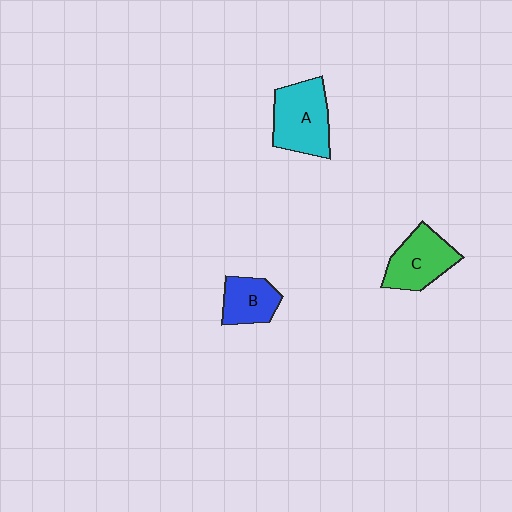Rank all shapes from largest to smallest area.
From largest to smallest: A (cyan), C (green), B (blue).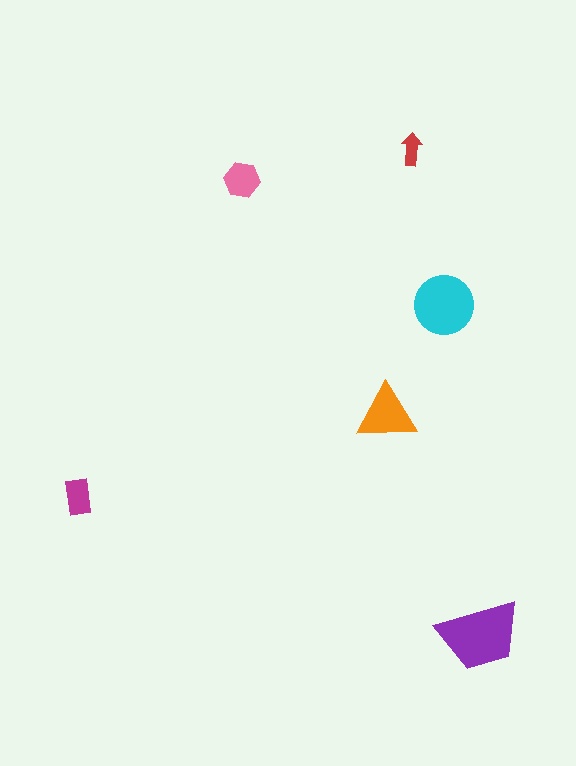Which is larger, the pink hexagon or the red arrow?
The pink hexagon.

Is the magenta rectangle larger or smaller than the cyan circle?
Smaller.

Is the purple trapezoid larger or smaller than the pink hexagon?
Larger.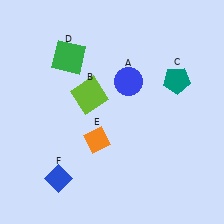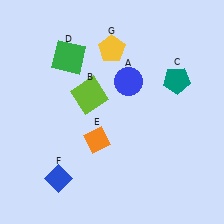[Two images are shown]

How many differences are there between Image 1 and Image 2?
There is 1 difference between the two images.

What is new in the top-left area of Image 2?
A yellow pentagon (G) was added in the top-left area of Image 2.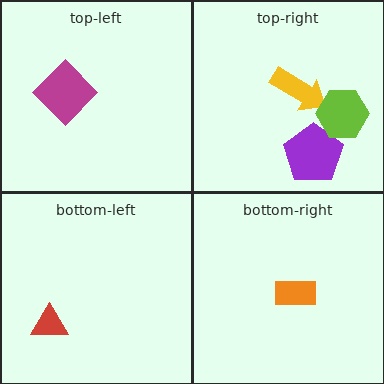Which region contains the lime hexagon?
The top-right region.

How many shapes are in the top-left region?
1.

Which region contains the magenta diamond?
The top-left region.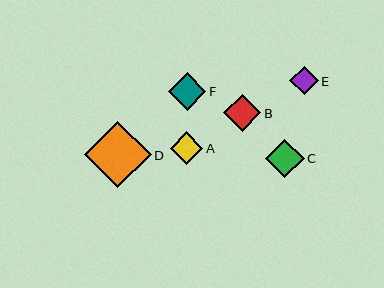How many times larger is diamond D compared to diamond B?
Diamond D is approximately 1.8 times the size of diamond B.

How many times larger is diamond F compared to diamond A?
Diamond F is approximately 1.1 times the size of diamond A.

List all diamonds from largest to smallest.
From largest to smallest: D, C, F, B, A, E.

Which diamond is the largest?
Diamond D is the largest with a size of approximately 67 pixels.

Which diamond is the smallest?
Diamond E is the smallest with a size of approximately 28 pixels.